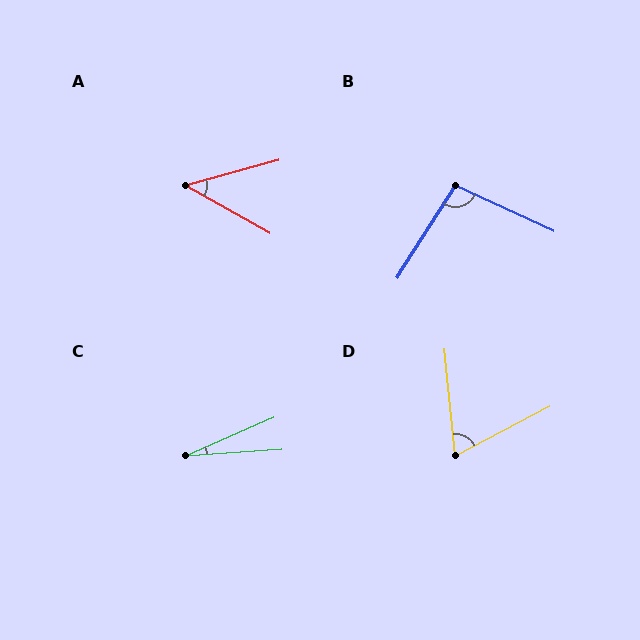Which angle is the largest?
B, at approximately 97 degrees.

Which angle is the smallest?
C, at approximately 20 degrees.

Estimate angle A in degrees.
Approximately 45 degrees.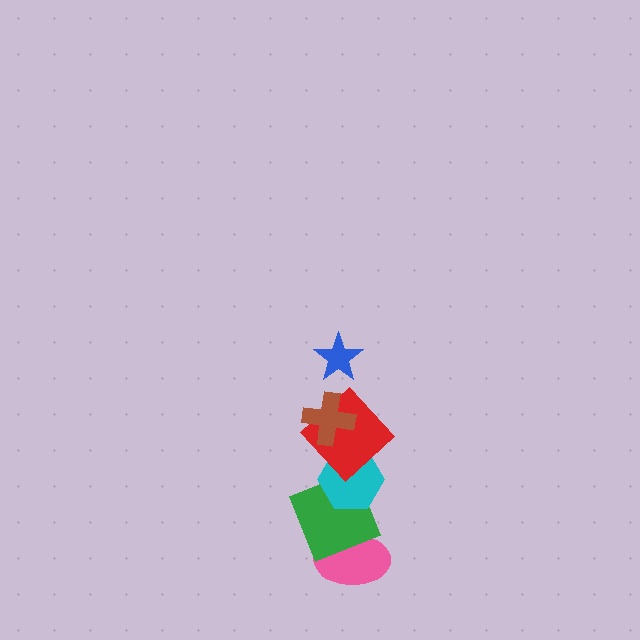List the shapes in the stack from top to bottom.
From top to bottom: the blue star, the brown cross, the red diamond, the cyan hexagon, the green square, the pink ellipse.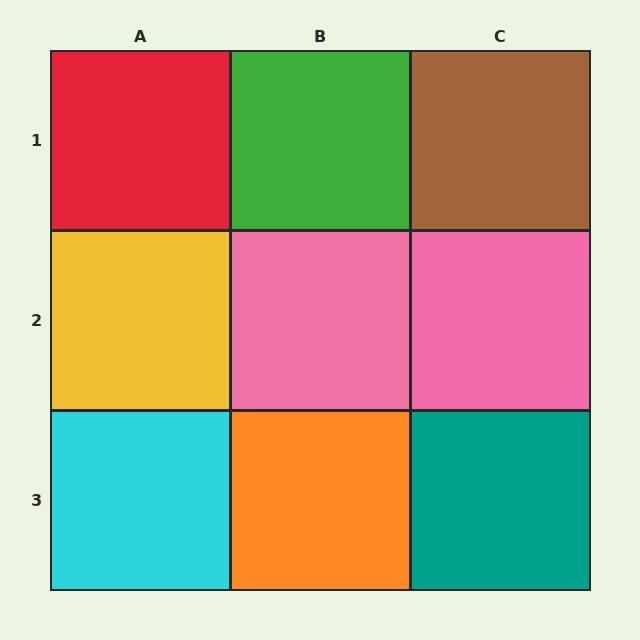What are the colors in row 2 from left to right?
Yellow, pink, pink.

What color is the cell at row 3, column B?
Orange.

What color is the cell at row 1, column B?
Green.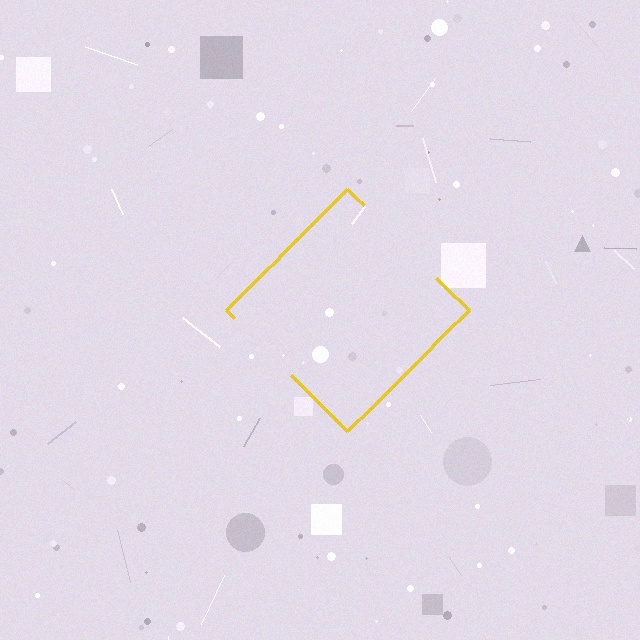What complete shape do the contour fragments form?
The contour fragments form a diamond.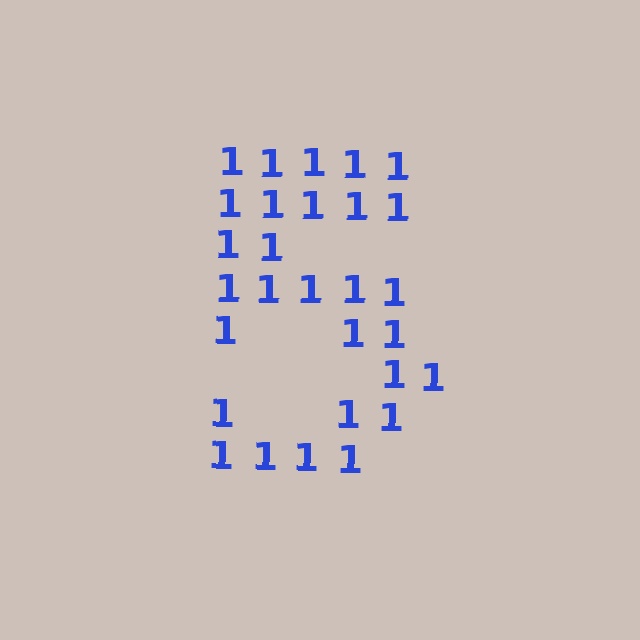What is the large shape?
The large shape is the digit 5.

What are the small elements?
The small elements are digit 1's.